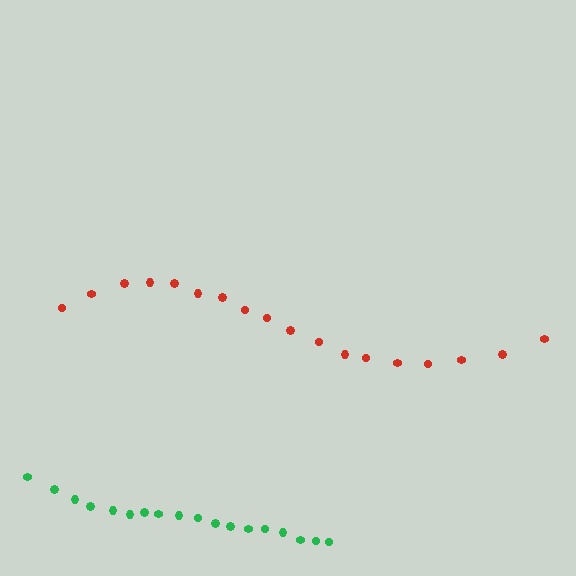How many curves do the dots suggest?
There are 2 distinct paths.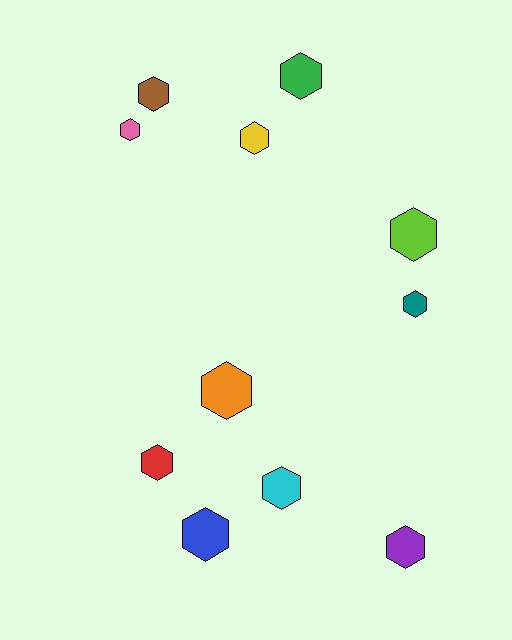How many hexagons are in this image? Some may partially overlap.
There are 11 hexagons.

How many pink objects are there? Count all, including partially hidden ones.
There is 1 pink object.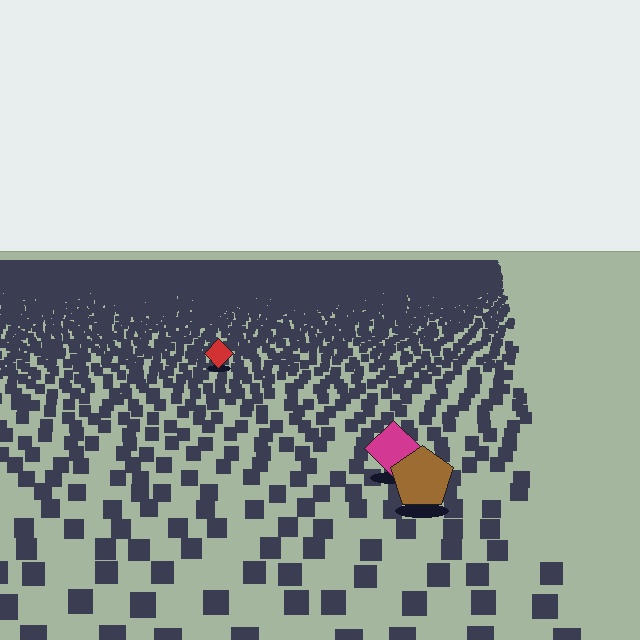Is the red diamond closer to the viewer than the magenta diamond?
No. The magenta diamond is closer — you can tell from the texture gradient: the ground texture is coarser near it.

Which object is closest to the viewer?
The brown pentagon is closest. The texture marks near it are larger and more spread out.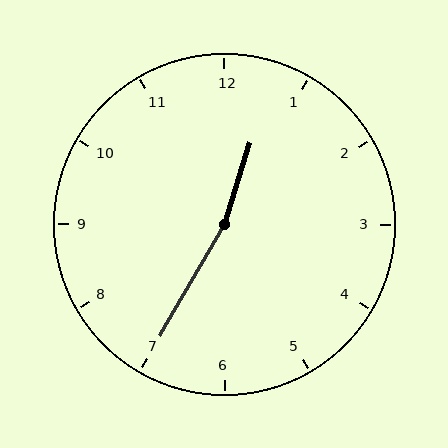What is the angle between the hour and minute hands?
Approximately 168 degrees.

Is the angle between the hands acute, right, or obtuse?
It is obtuse.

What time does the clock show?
12:35.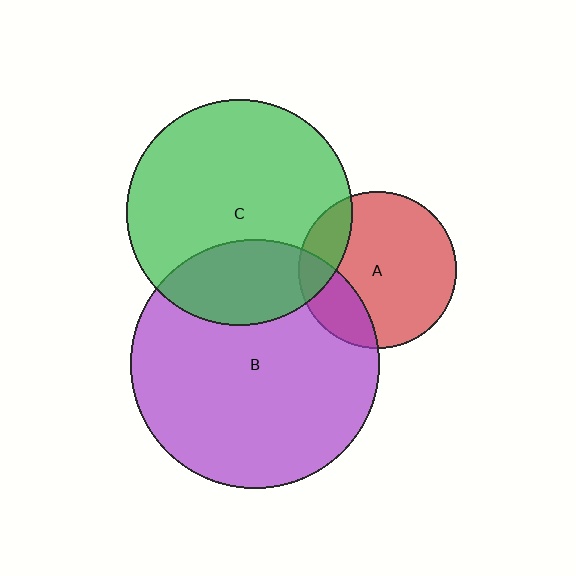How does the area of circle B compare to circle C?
Approximately 1.2 times.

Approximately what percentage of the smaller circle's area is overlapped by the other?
Approximately 20%.